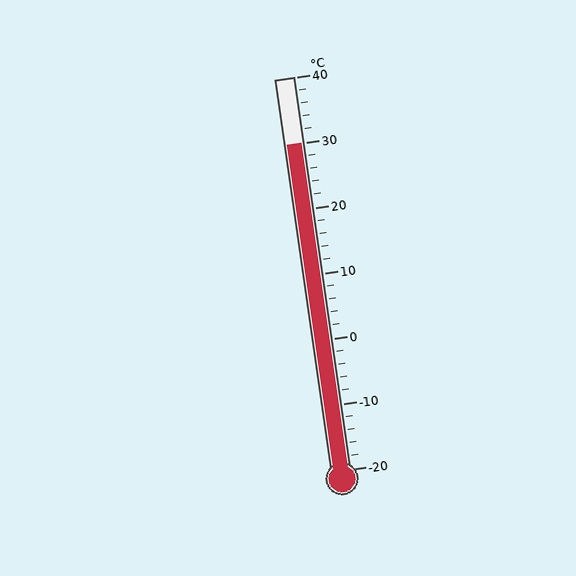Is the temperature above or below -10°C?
The temperature is above -10°C.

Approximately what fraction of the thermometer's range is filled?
The thermometer is filled to approximately 85% of its range.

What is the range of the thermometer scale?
The thermometer scale ranges from -20°C to 40°C.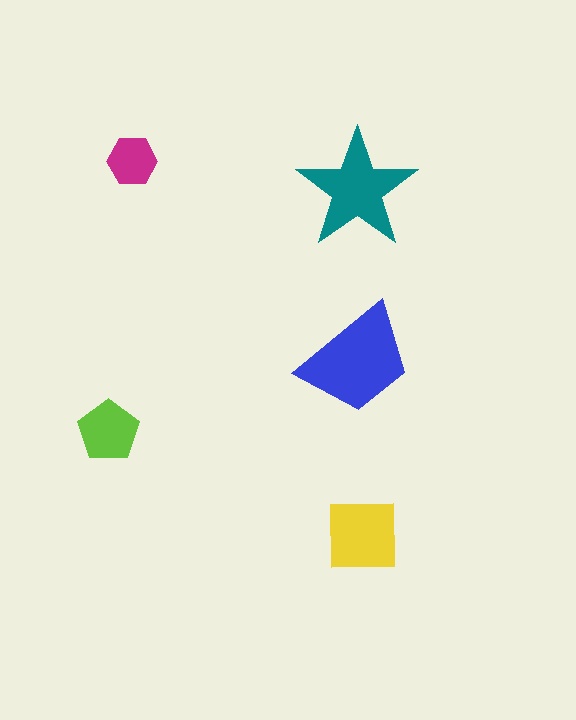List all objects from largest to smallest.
The blue trapezoid, the teal star, the yellow square, the lime pentagon, the magenta hexagon.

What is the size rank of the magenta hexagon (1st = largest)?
5th.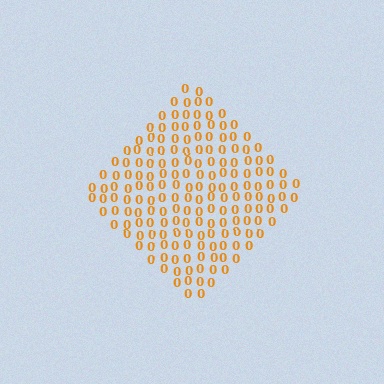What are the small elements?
The small elements are digit 0's.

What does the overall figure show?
The overall figure shows a diamond.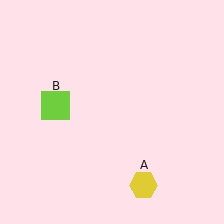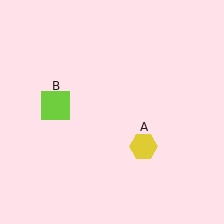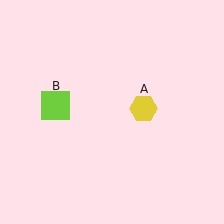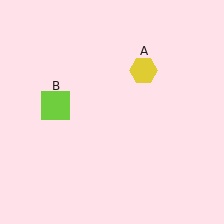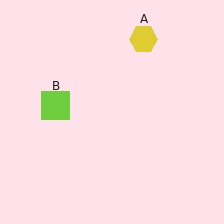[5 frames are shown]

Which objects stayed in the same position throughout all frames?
Lime square (object B) remained stationary.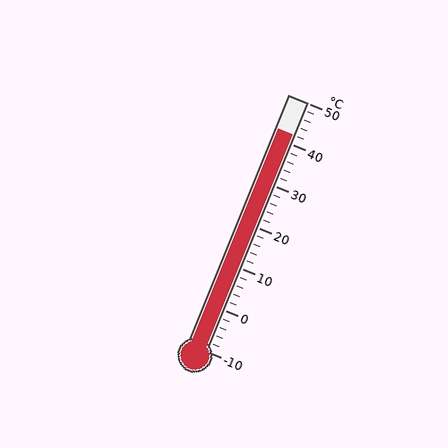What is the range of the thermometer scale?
The thermometer scale ranges from -10°C to 50°C.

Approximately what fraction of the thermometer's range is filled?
The thermometer is filled to approximately 85% of its range.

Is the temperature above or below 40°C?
The temperature is above 40°C.